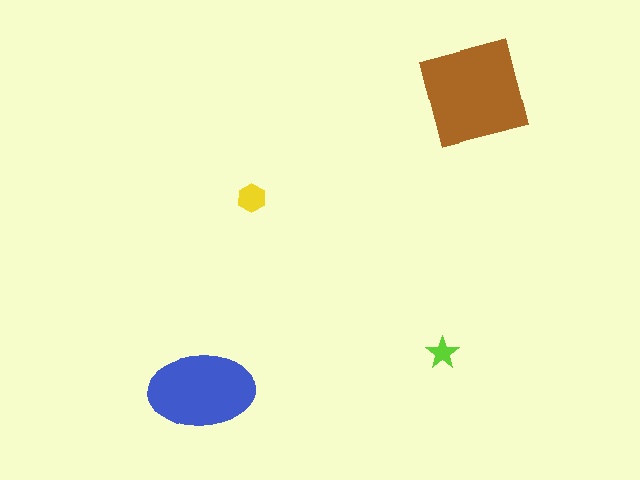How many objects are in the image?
There are 4 objects in the image.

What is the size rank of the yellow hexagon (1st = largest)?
3rd.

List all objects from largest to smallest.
The brown square, the blue ellipse, the yellow hexagon, the lime star.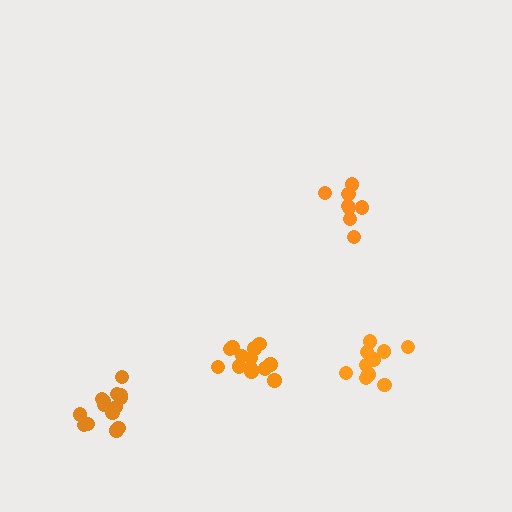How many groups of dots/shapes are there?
There are 4 groups.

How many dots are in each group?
Group 1: 14 dots, Group 2: 8 dots, Group 3: 13 dots, Group 4: 10 dots (45 total).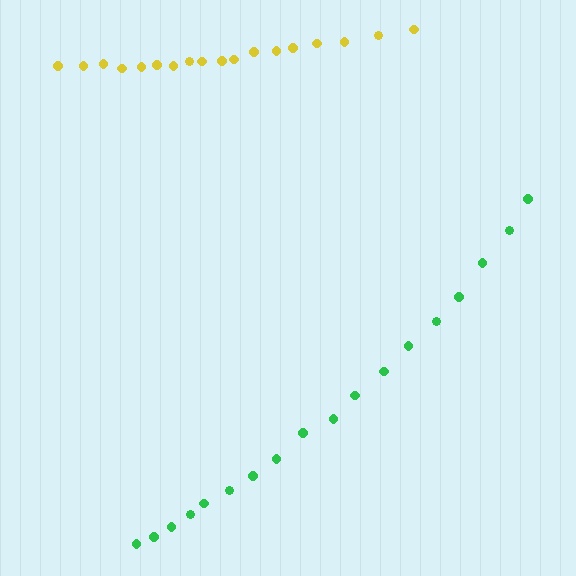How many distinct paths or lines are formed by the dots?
There are 2 distinct paths.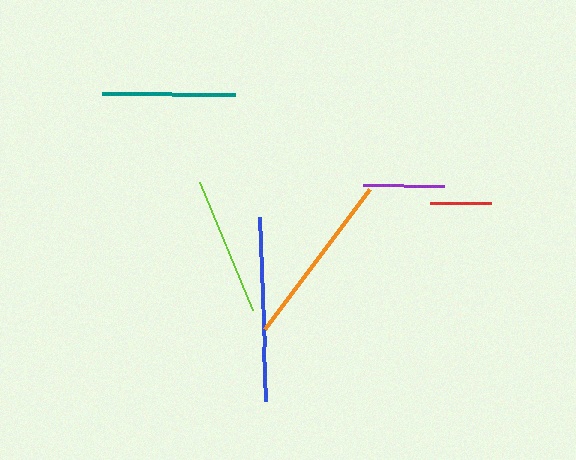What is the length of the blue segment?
The blue segment is approximately 184 pixels long.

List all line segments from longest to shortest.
From longest to shortest: blue, orange, lime, teal, purple, red.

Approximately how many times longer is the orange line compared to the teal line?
The orange line is approximately 1.3 times the length of the teal line.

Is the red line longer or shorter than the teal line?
The teal line is longer than the red line.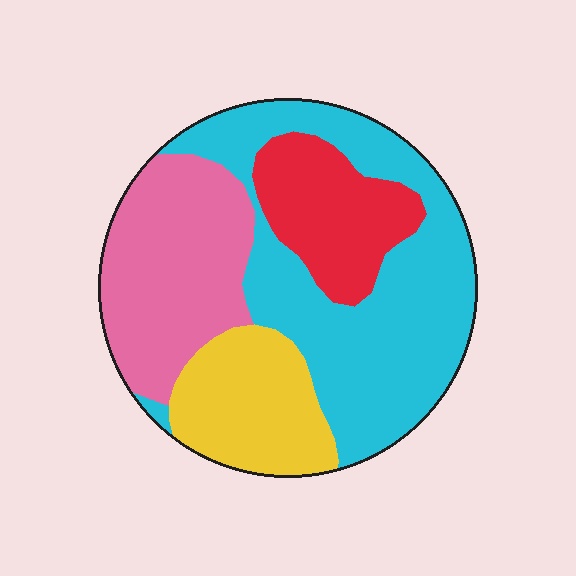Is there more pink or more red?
Pink.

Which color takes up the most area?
Cyan, at roughly 40%.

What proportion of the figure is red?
Red takes up about one sixth (1/6) of the figure.